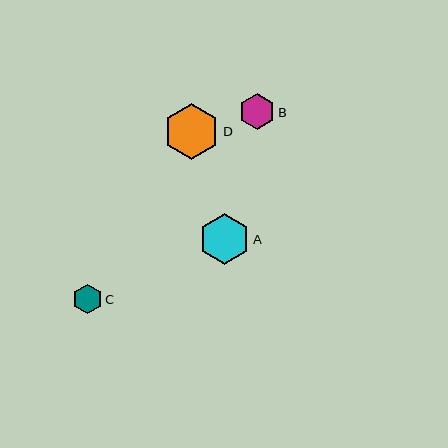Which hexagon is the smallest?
Hexagon C is the smallest with a size of approximately 29 pixels.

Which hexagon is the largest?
Hexagon D is the largest with a size of approximately 56 pixels.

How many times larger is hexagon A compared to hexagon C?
Hexagon A is approximately 1.7 times the size of hexagon C.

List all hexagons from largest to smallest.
From largest to smallest: D, A, B, C.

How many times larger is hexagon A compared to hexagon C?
Hexagon A is approximately 1.7 times the size of hexagon C.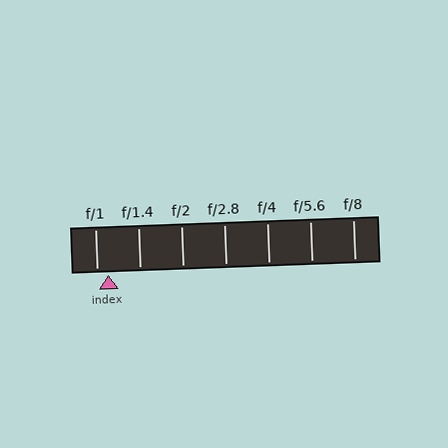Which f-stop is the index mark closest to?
The index mark is closest to f/1.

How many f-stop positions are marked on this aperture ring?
There are 7 f-stop positions marked.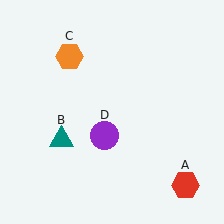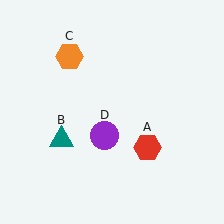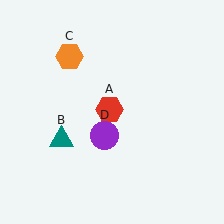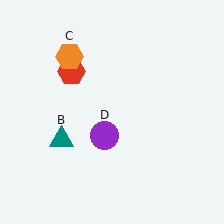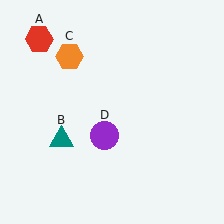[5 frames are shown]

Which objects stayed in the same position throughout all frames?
Teal triangle (object B) and orange hexagon (object C) and purple circle (object D) remained stationary.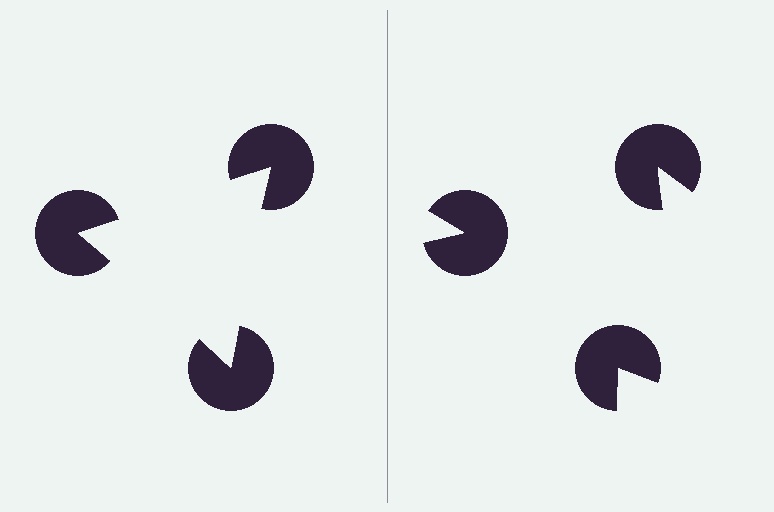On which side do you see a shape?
An illusory triangle appears on the left side. On the right side the wedge cuts are rotated, so no coherent shape forms.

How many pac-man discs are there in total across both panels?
6 — 3 on each side.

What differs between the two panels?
The pac-man discs are positioned identically on both sides; only the wedge orientations differ. On the left they align to a triangle; on the right they are misaligned.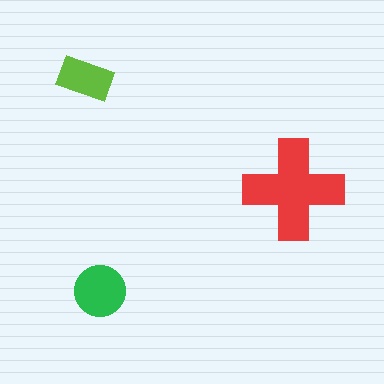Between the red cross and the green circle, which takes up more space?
The red cross.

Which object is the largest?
The red cross.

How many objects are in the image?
There are 3 objects in the image.